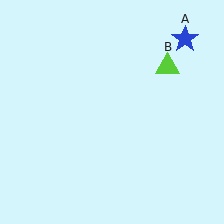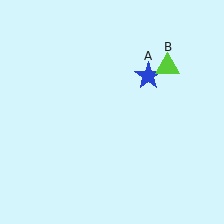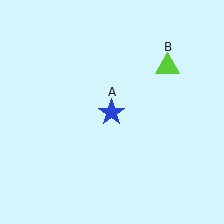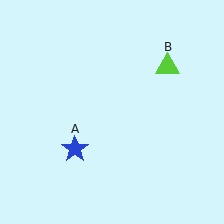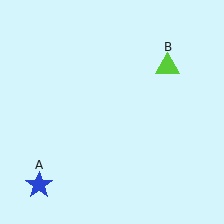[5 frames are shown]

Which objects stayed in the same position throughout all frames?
Lime triangle (object B) remained stationary.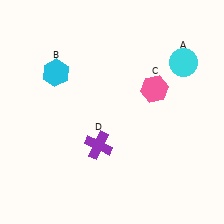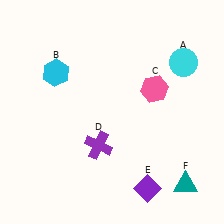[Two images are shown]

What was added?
A purple diamond (E), a teal triangle (F) were added in Image 2.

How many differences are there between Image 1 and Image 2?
There are 2 differences between the two images.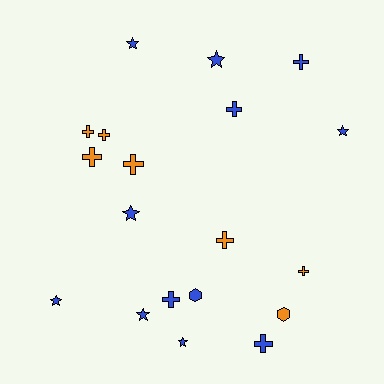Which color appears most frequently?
Blue, with 12 objects.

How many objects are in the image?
There are 19 objects.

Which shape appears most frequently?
Cross, with 10 objects.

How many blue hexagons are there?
There is 1 blue hexagon.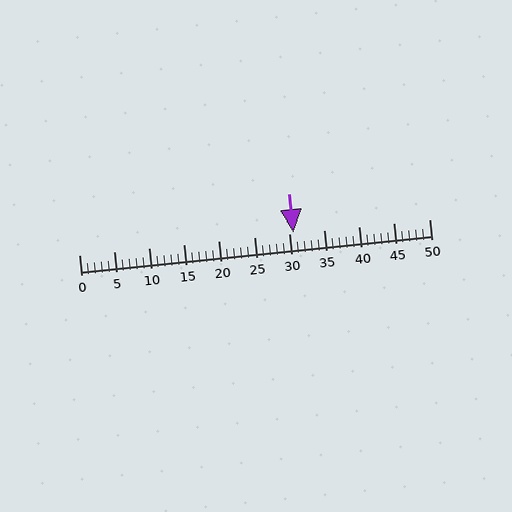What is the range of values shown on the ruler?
The ruler shows values from 0 to 50.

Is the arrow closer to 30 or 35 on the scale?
The arrow is closer to 30.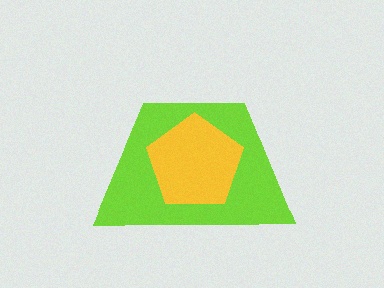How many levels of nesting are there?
2.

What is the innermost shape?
The yellow pentagon.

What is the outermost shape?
The lime trapezoid.